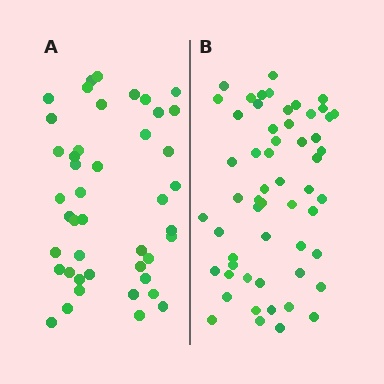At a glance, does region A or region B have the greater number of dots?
Region B (the right region) has more dots.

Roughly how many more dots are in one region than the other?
Region B has roughly 12 or so more dots than region A.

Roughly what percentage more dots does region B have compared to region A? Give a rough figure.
About 25% more.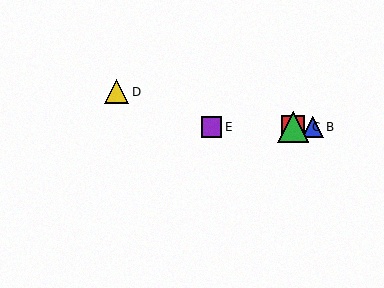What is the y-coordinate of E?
Object E is at y≈127.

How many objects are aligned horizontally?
4 objects (A, B, C, E) are aligned horizontally.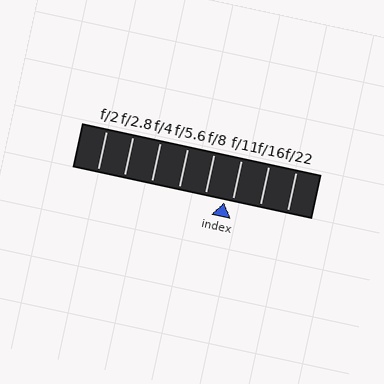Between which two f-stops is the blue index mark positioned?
The index mark is between f/8 and f/11.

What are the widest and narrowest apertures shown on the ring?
The widest aperture shown is f/2 and the narrowest is f/22.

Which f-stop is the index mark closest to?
The index mark is closest to f/11.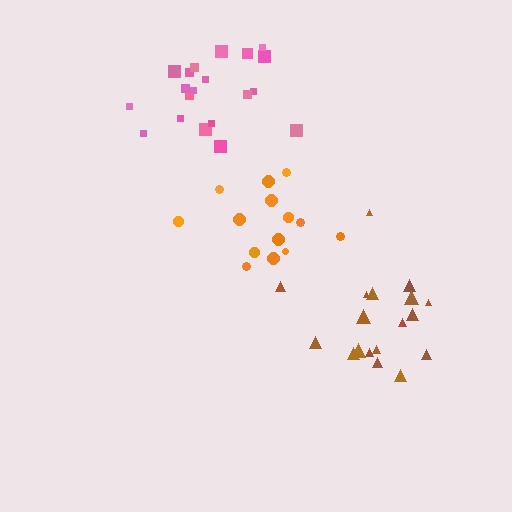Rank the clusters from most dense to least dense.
pink, brown, orange.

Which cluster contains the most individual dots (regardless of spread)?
Pink (20).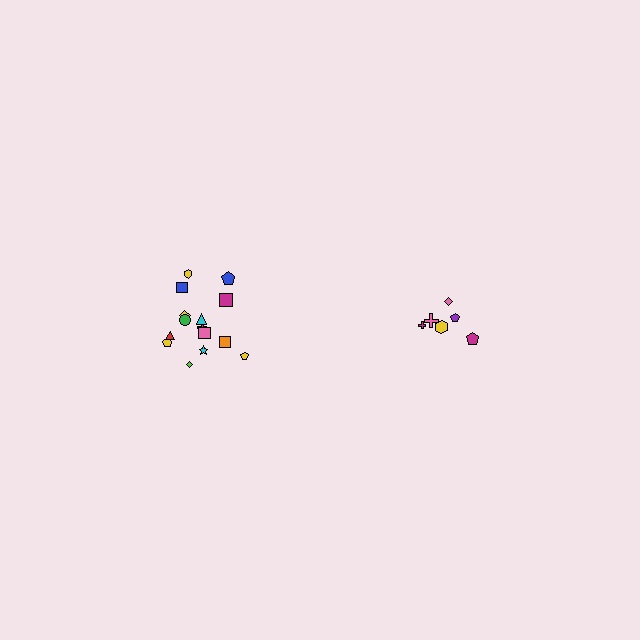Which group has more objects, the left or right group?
The left group.